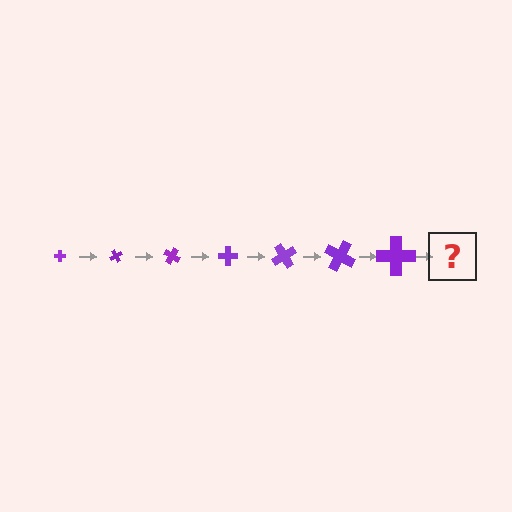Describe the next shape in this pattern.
It should be a cross, larger than the previous one and rotated 420 degrees from the start.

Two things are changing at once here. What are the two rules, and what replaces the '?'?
The two rules are that the cross grows larger each step and it rotates 60 degrees each step. The '?' should be a cross, larger than the previous one and rotated 420 degrees from the start.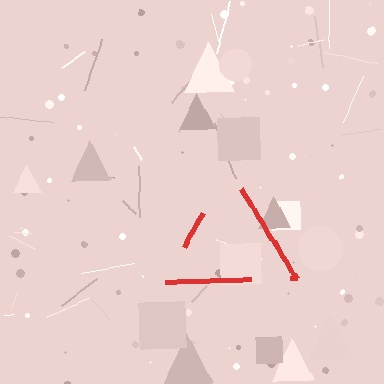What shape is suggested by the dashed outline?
The dashed outline suggests a triangle.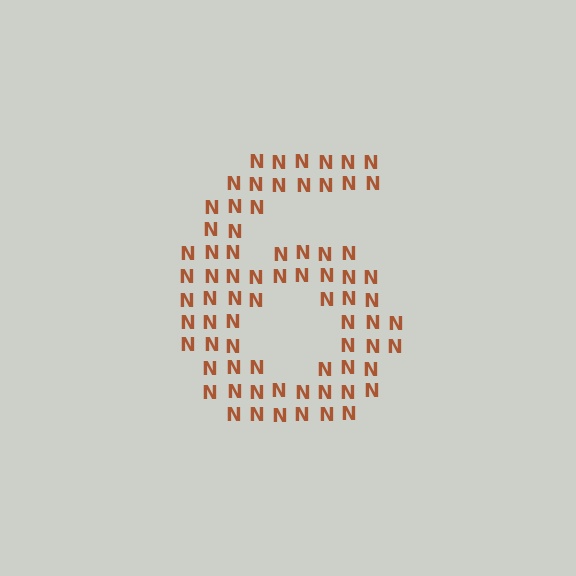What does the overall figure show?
The overall figure shows the digit 6.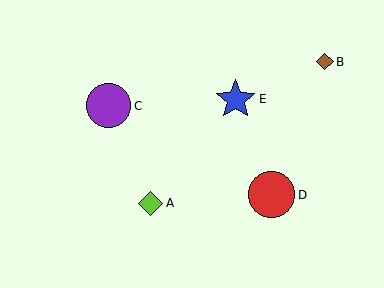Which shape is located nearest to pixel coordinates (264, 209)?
The red circle (labeled D) at (271, 195) is nearest to that location.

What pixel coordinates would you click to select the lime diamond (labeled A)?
Click at (151, 203) to select the lime diamond A.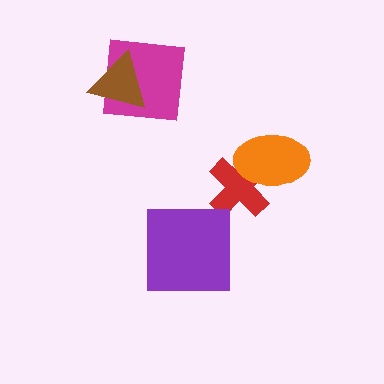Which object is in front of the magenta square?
The brown triangle is in front of the magenta square.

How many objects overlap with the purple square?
0 objects overlap with the purple square.